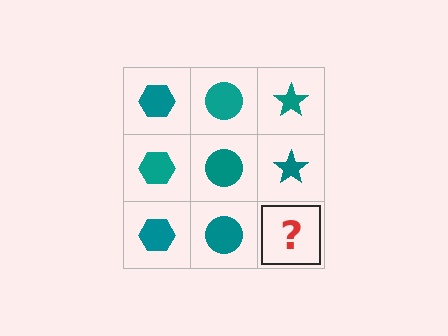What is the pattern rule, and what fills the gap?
The rule is that each column has a consistent shape. The gap should be filled with a teal star.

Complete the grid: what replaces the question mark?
The question mark should be replaced with a teal star.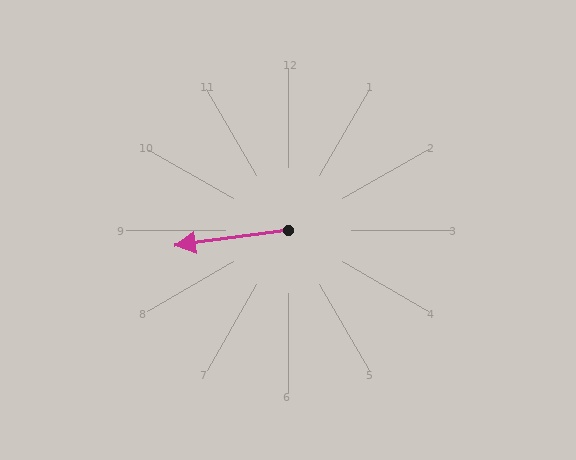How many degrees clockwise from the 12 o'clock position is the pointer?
Approximately 262 degrees.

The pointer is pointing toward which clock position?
Roughly 9 o'clock.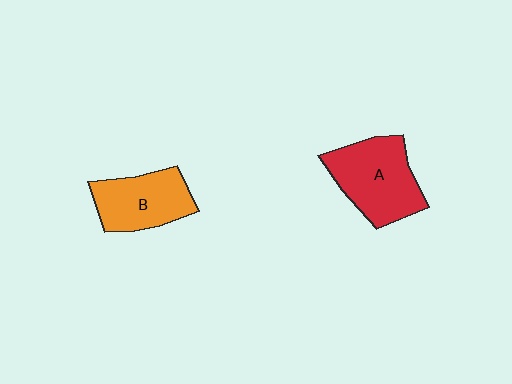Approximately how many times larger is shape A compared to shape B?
Approximately 1.2 times.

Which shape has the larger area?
Shape A (red).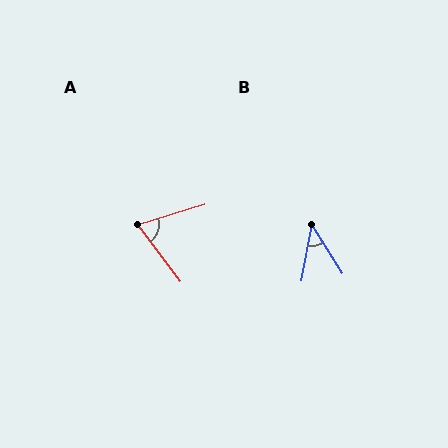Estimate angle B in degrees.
Approximately 43 degrees.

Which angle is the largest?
A, at approximately 70 degrees.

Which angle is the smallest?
B, at approximately 43 degrees.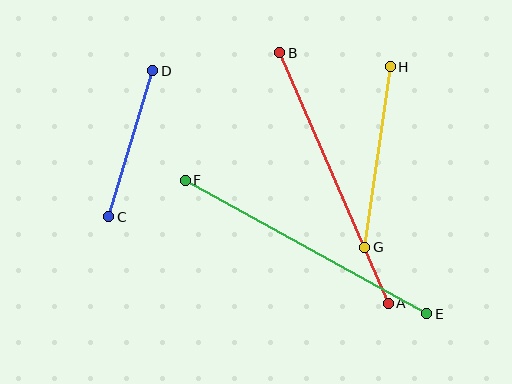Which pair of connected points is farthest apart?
Points E and F are farthest apart.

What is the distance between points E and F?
The distance is approximately 276 pixels.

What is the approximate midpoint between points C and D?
The midpoint is at approximately (131, 144) pixels.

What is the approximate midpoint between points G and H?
The midpoint is at approximately (378, 157) pixels.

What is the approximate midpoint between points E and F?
The midpoint is at approximately (306, 247) pixels.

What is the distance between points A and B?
The distance is approximately 273 pixels.